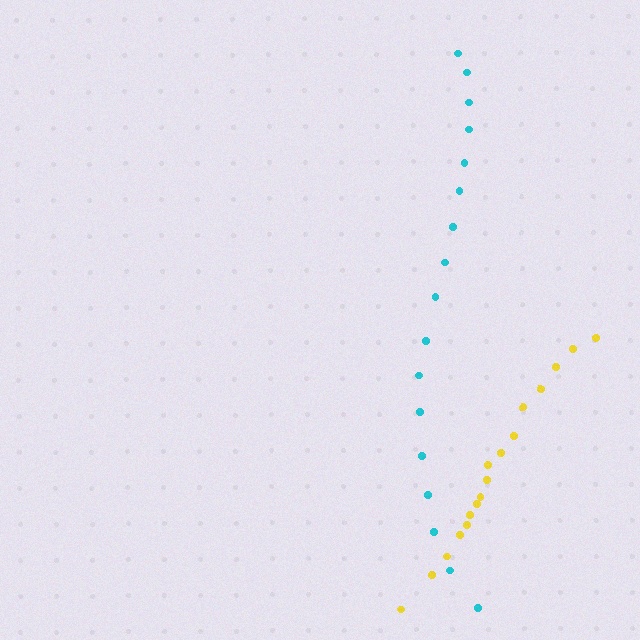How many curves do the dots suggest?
There are 2 distinct paths.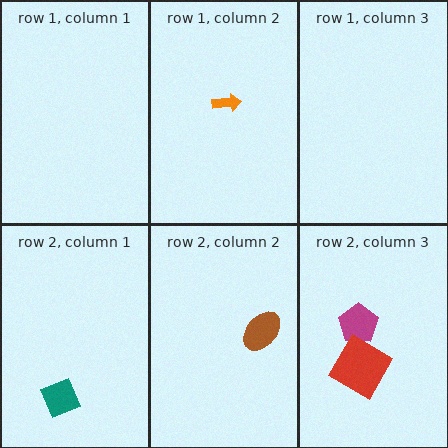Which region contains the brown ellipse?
The row 2, column 2 region.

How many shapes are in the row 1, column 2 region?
1.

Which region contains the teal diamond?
The row 2, column 1 region.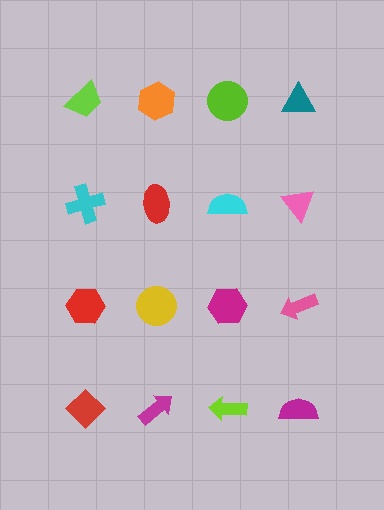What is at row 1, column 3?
A lime circle.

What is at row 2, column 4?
A pink triangle.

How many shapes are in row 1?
4 shapes.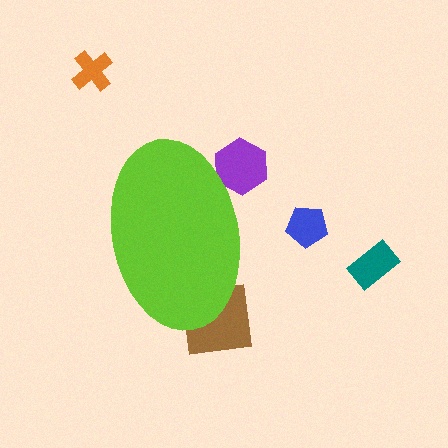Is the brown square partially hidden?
Yes, the brown square is partially hidden behind the lime ellipse.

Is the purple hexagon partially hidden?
Yes, the purple hexagon is partially hidden behind the lime ellipse.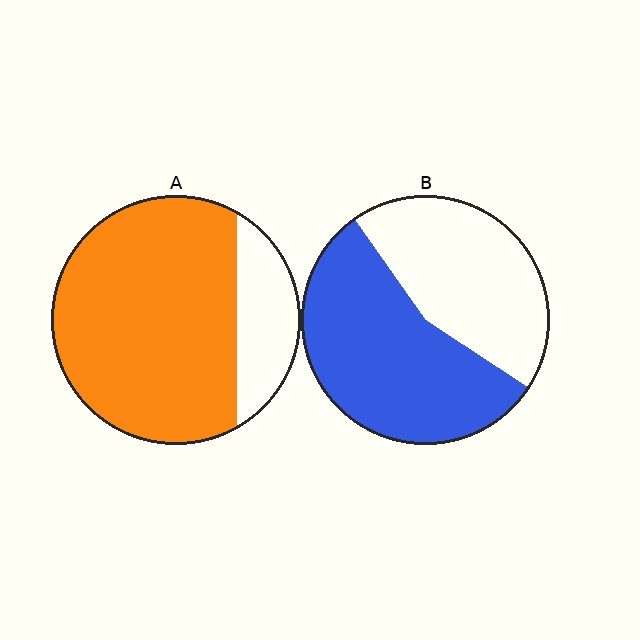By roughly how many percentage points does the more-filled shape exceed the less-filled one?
By roughly 25 percentage points (A over B).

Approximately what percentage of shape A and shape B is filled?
A is approximately 80% and B is approximately 55%.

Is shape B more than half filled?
Yes.